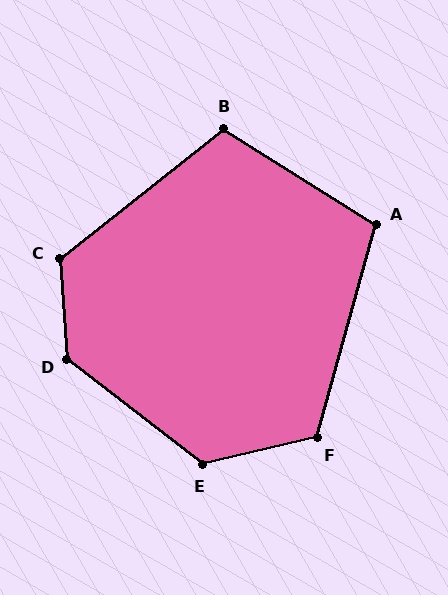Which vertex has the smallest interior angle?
A, at approximately 107 degrees.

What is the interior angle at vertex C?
Approximately 124 degrees (obtuse).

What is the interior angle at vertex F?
Approximately 119 degrees (obtuse).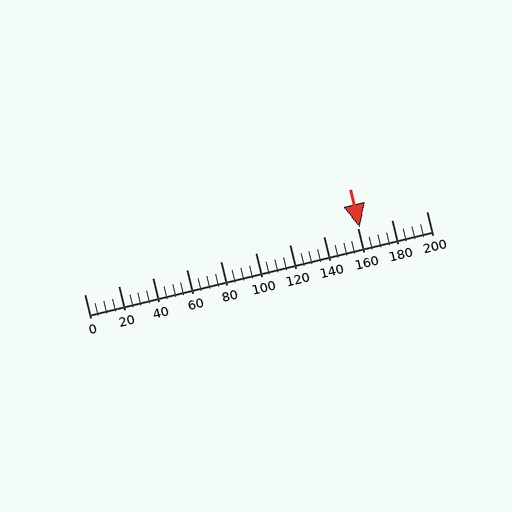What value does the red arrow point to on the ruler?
The red arrow points to approximately 161.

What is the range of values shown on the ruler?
The ruler shows values from 0 to 200.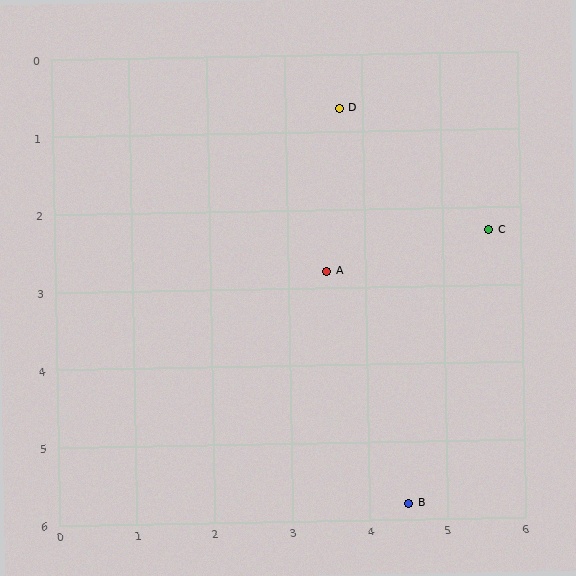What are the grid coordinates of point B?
Point B is at approximately (4.5, 5.8).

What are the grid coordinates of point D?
Point D is at approximately (3.7, 0.7).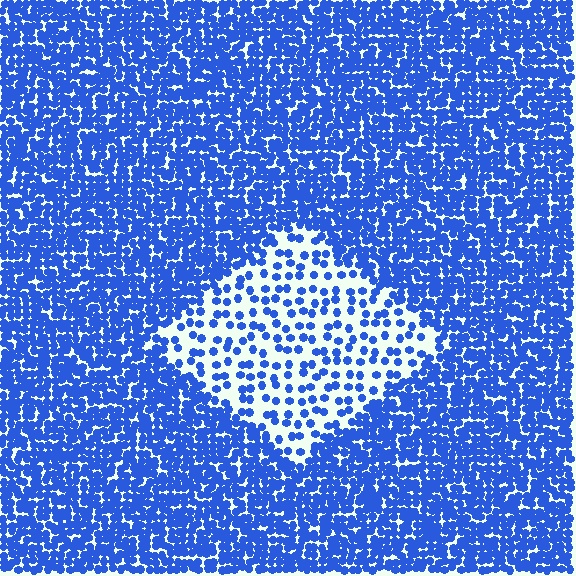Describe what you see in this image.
The image contains small blue elements arranged at two different densities. A diamond-shaped region is visible where the elements are less densely packed than the surrounding area.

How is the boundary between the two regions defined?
The boundary is defined by a change in element density (approximately 2.9x ratio). All elements are the same color, size, and shape.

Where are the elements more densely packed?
The elements are more densely packed outside the diamond boundary.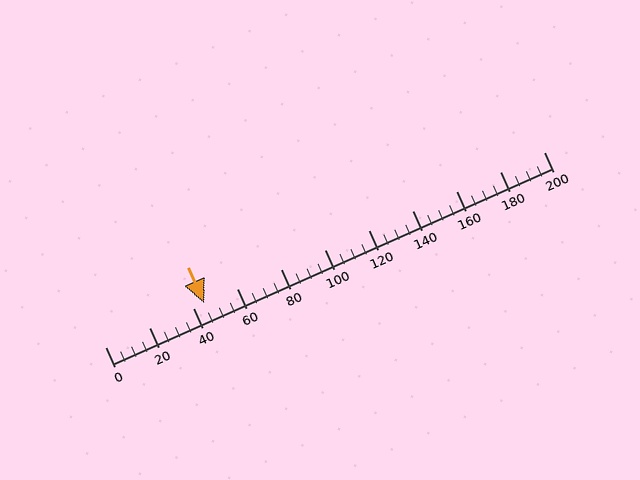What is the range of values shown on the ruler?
The ruler shows values from 0 to 200.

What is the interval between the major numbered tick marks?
The major tick marks are spaced 20 units apart.